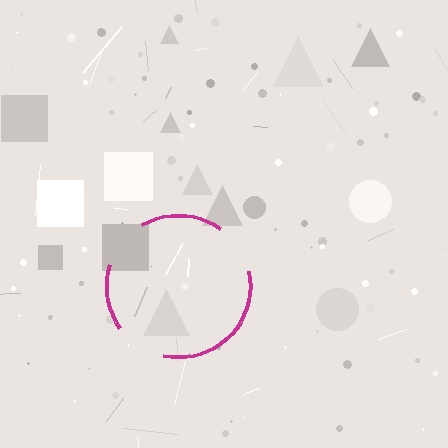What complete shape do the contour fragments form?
The contour fragments form a circle.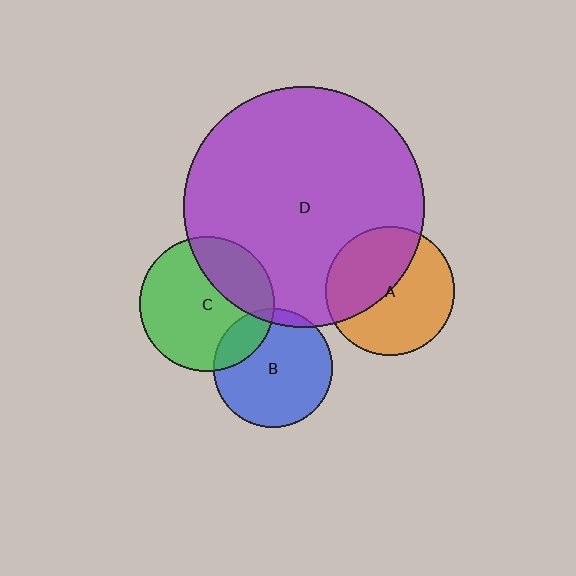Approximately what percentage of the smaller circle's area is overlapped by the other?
Approximately 30%.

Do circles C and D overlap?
Yes.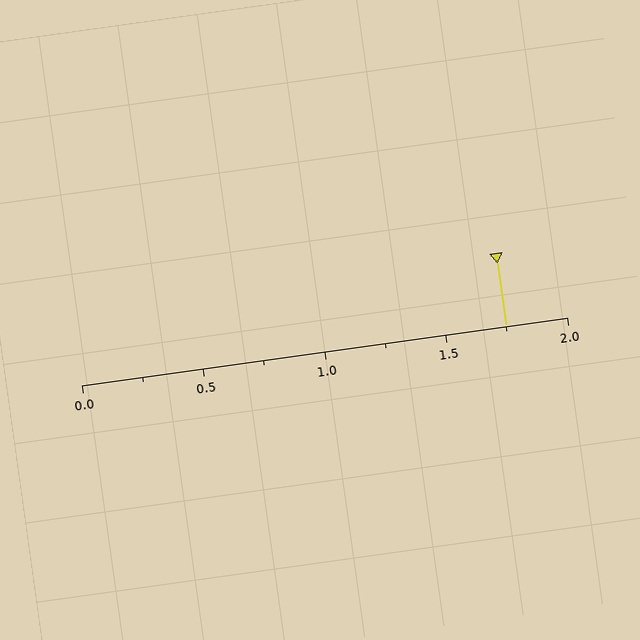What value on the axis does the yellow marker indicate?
The marker indicates approximately 1.75.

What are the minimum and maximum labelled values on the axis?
The axis runs from 0.0 to 2.0.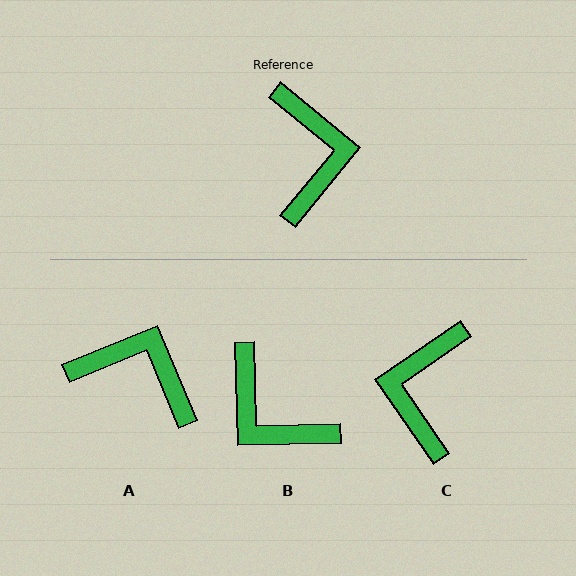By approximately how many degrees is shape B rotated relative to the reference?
Approximately 139 degrees clockwise.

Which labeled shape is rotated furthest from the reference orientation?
C, about 164 degrees away.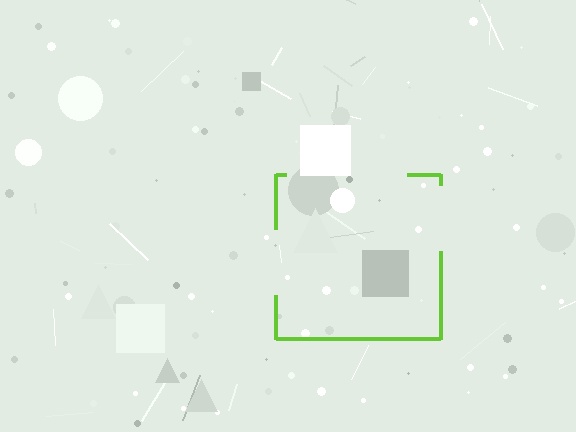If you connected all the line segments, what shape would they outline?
They would outline a square.